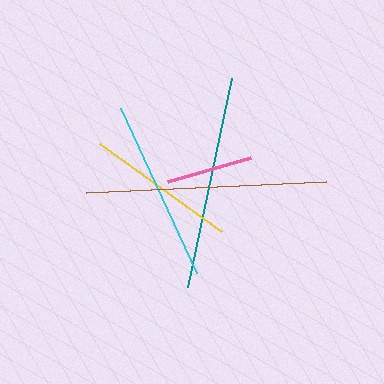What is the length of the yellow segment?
The yellow segment is approximately 151 pixels long.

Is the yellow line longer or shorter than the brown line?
The brown line is longer than the yellow line.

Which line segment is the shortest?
The pink line is the shortest at approximately 85 pixels.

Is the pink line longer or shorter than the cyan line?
The cyan line is longer than the pink line.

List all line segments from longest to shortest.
From longest to shortest: brown, teal, cyan, yellow, pink.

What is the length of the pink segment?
The pink segment is approximately 85 pixels long.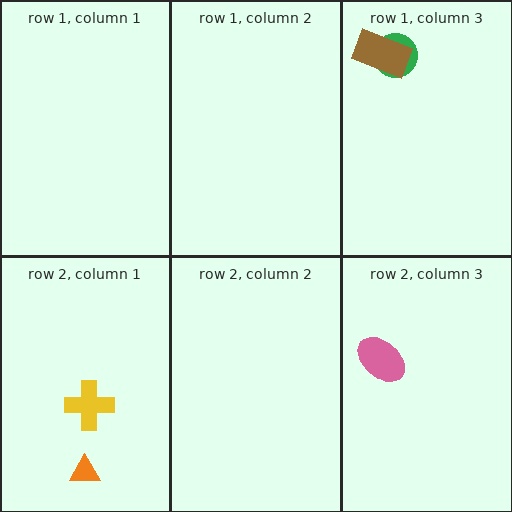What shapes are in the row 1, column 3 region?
The green circle, the brown rectangle.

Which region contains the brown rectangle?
The row 1, column 3 region.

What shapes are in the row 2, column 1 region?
The orange triangle, the yellow cross.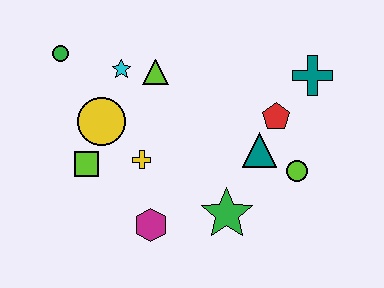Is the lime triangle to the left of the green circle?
No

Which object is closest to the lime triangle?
The cyan star is closest to the lime triangle.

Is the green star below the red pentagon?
Yes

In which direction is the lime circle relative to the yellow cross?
The lime circle is to the right of the yellow cross.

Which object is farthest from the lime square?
The teal cross is farthest from the lime square.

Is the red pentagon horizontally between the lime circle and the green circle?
Yes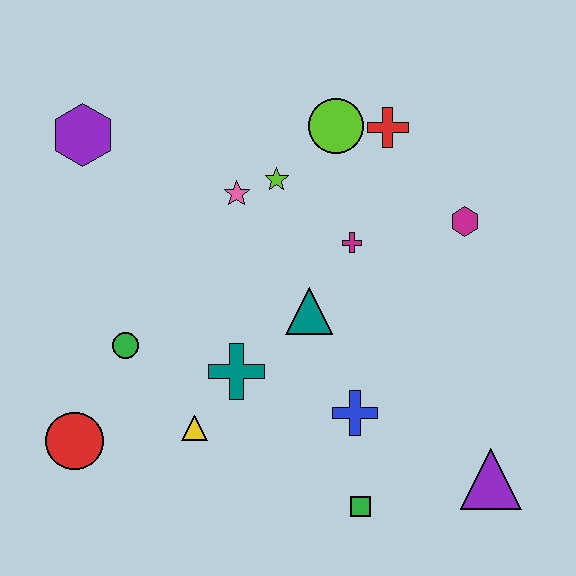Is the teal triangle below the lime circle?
Yes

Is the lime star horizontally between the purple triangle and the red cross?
No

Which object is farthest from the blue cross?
The purple hexagon is farthest from the blue cross.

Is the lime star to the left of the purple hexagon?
No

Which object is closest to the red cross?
The lime circle is closest to the red cross.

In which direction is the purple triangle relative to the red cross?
The purple triangle is below the red cross.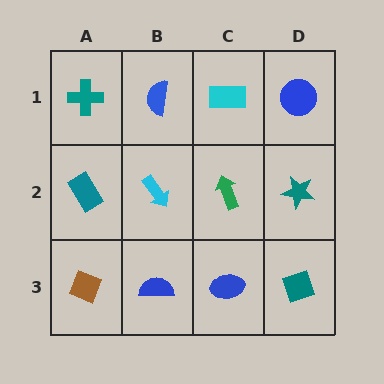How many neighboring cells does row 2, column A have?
3.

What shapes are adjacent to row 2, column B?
A blue semicircle (row 1, column B), a blue semicircle (row 3, column B), a teal rectangle (row 2, column A), a green arrow (row 2, column C).